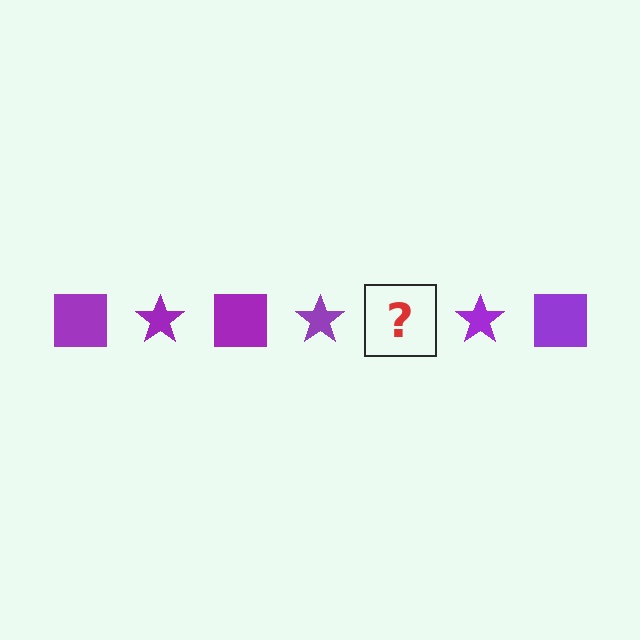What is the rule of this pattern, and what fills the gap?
The rule is that the pattern cycles through square, star shapes in purple. The gap should be filled with a purple square.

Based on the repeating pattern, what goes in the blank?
The blank should be a purple square.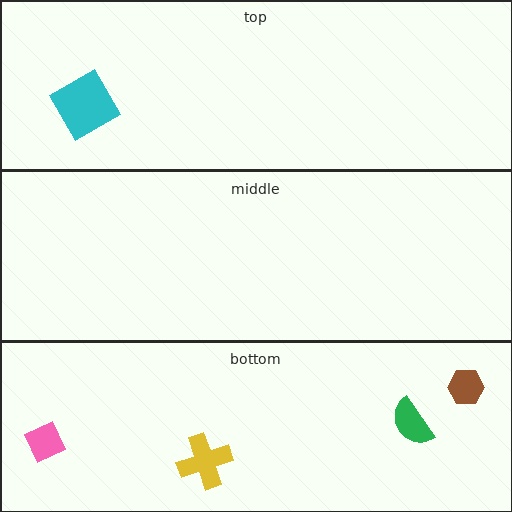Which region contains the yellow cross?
The bottom region.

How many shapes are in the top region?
1.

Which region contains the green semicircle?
The bottom region.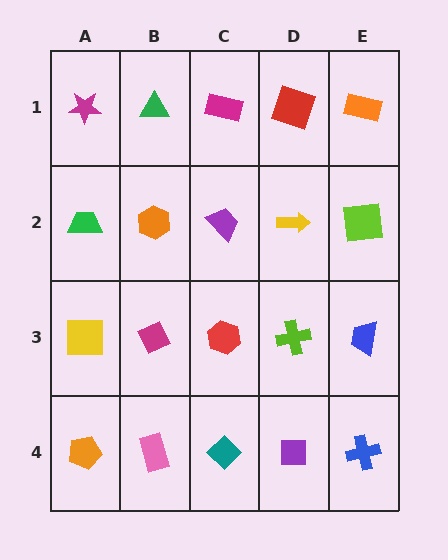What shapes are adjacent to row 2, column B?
A green triangle (row 1, column B), a magenta diamond (row 3, column B), a green trapezoid (row 2, column A), a purple trapezoid (row 2, column C).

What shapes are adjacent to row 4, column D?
A lime cross (row 3, column D), a teal diamond (row 4, column C), a blue cross (row 4, column E).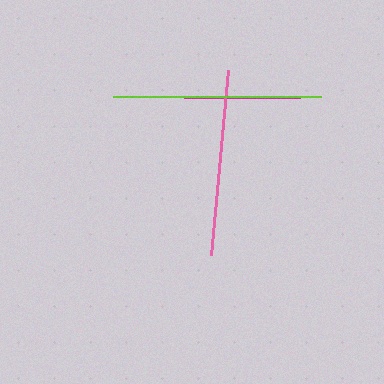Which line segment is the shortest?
The magenta line is the shortest at approximately 116 pixels.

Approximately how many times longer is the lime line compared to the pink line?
The lime line is approximately 1.1 times the length of the pink line.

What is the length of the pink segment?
The pink segment is approximately 185 pixels long.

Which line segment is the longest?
The lime line is the longest at approximately 208 pixels.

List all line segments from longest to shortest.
From longest to shortest: lime, pink, magenta.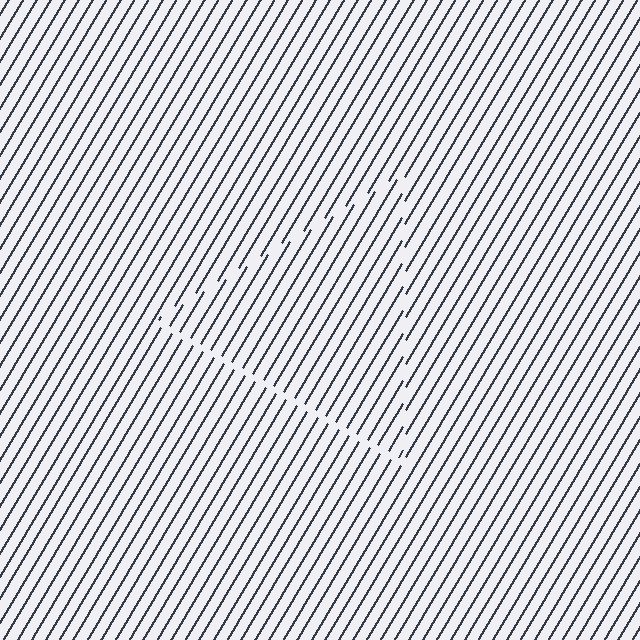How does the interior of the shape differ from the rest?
The interior of the shape contains the same grating, shifted by half a period — the contour is defined by the phase discontinuity where line-ends from the inner and outer gratings abut.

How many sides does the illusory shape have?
3 sides — the line-ends trace a triangle.